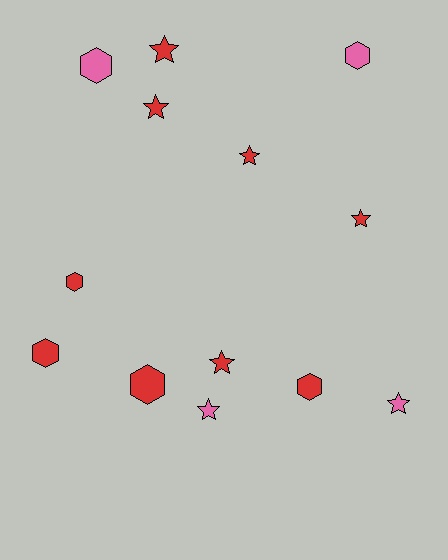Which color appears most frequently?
Red, with 9 objects.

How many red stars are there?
There are 5 red stars.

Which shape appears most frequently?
Star, with 7 objects.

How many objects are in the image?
There are 13 objects.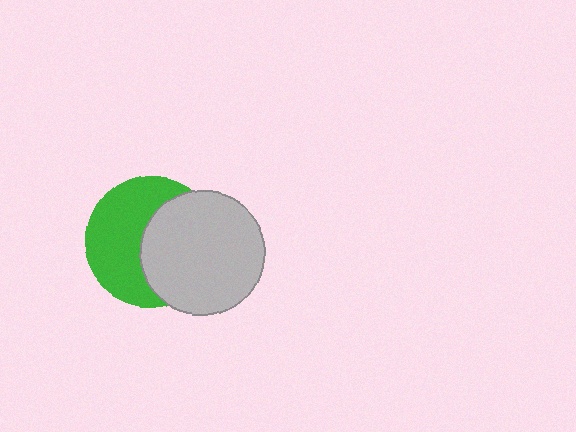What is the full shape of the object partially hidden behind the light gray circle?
The partially hidden object is a green circle.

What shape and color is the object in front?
The object in front is a light gray circle.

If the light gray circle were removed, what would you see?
You would see the complete green circle.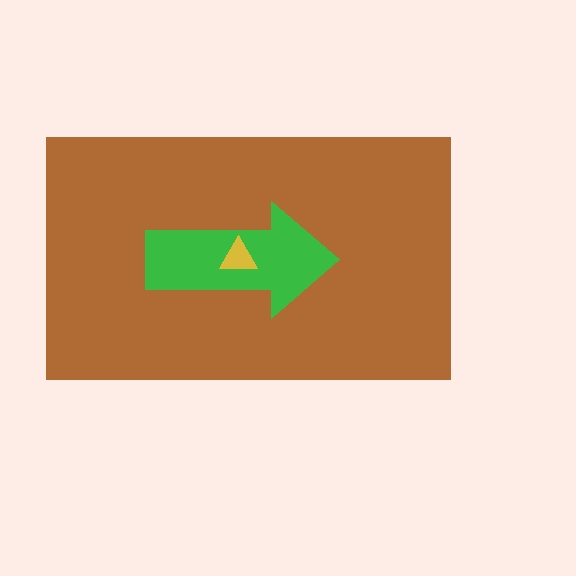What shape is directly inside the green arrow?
The yellow triangle.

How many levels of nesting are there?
3.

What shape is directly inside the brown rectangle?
The green arrow.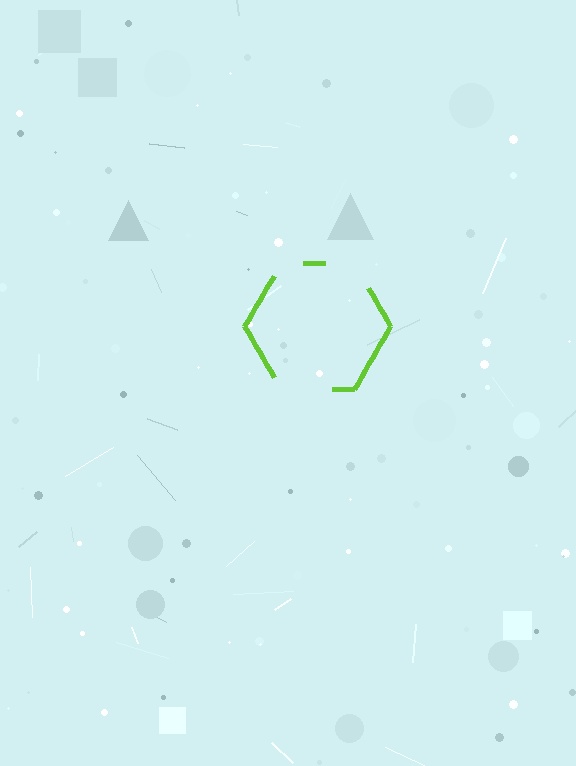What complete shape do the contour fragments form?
The contour fragments form a hexagon.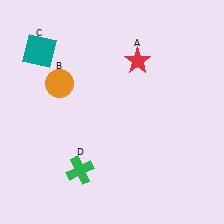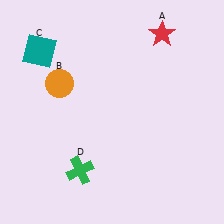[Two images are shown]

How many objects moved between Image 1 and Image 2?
1 object moved between the two images.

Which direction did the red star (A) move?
The red star (A) moved up.